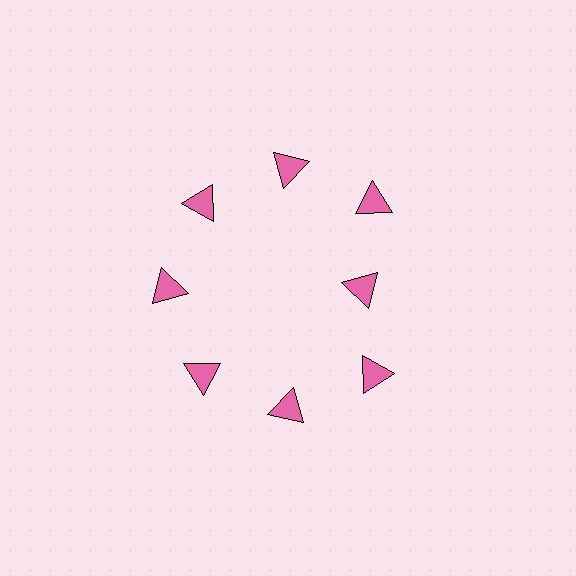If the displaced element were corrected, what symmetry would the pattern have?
It would have 8-fold rotational symmetry — the pattern would map onto itself every 45 degrees.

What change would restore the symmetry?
The symmetry would be restored by moving it outward, back onto the ring so that all 8 triangles sit at equal angles and equal distance from the center.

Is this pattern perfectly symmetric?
No. The 8 pink triangles are arranged in a ring, but one element near the 3 o'clock position is pulled inward toward the center, breaking the 8-fold rotational symmetry.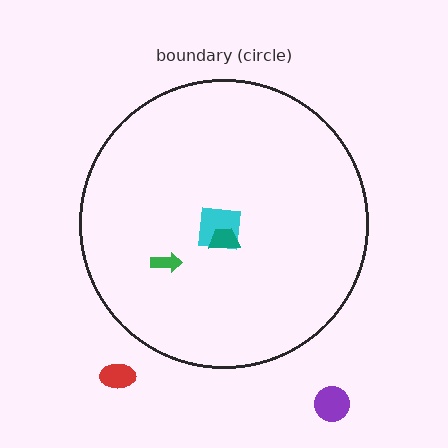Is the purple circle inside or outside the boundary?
Outside.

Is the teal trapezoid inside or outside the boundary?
Inside.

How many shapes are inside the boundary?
3 inside, 2 outside.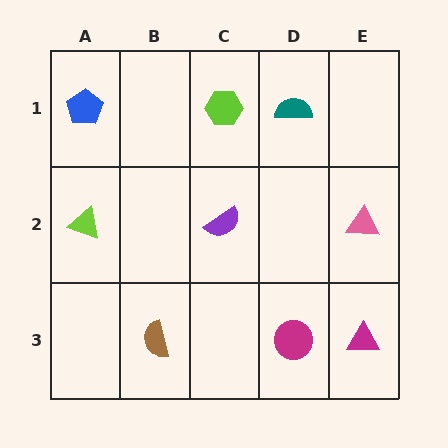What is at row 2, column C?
A purple semicircle.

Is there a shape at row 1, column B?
No, that cell is empty.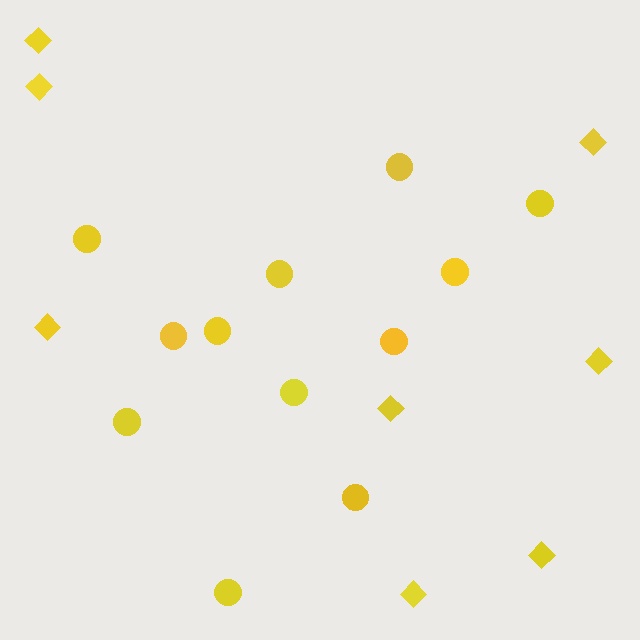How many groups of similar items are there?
There are 2 groups: one group of circles (12) and one group of diamonds (8).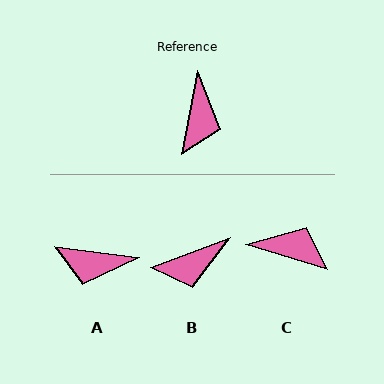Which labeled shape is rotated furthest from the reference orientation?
A, about 85 degrees away.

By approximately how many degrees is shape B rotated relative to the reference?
Approximately 58 degrees clockwise.